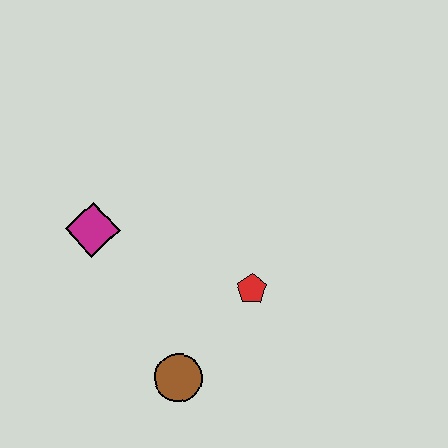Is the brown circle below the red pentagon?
Yes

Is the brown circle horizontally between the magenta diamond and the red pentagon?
Yes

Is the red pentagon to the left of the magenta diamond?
No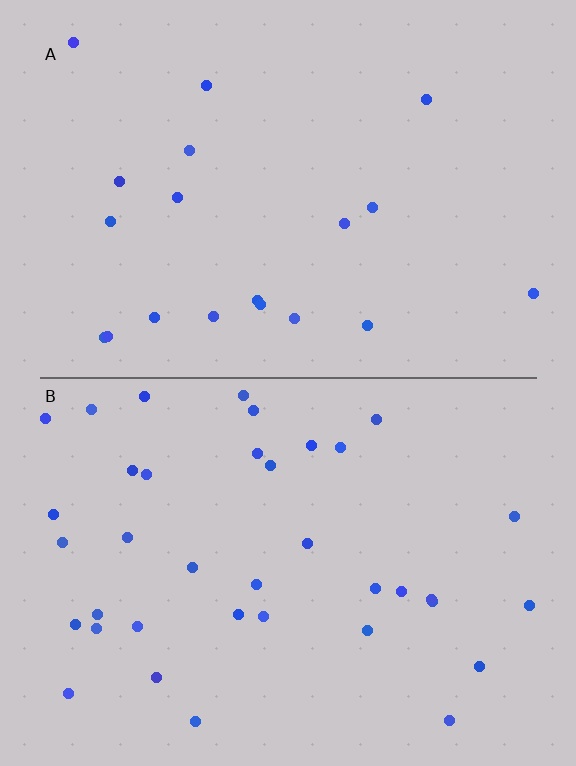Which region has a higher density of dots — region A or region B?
B (the bottom).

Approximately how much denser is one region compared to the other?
Approximately 1.9× — region B over region A.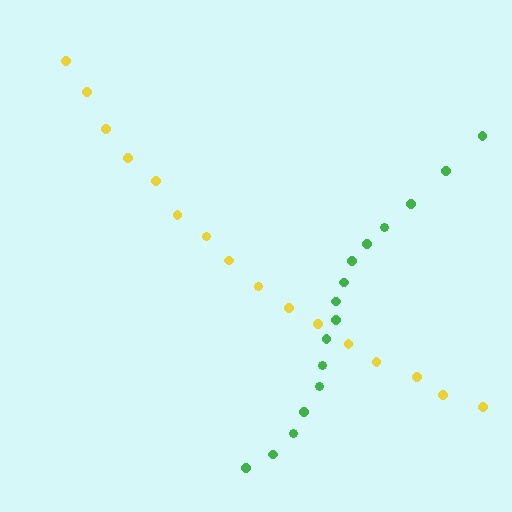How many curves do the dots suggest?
There are 2 distinct paths.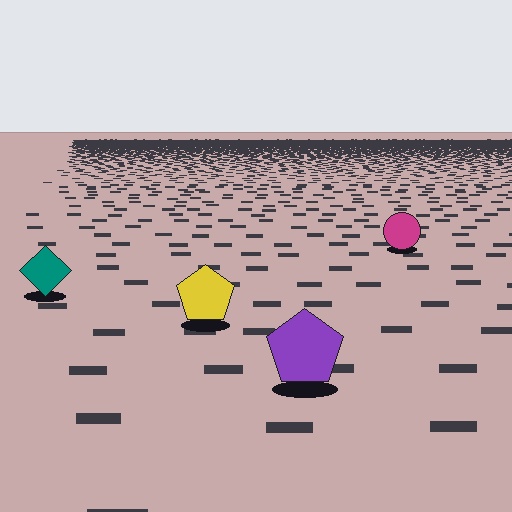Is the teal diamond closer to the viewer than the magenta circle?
Yes. The teal diamond is closer — you can tell from the texture gradient: the ground texture is coarser near it.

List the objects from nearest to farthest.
From nearest to farthest: the purple pentagon, the yellow pentagon, the teal diamond, the magenta circle.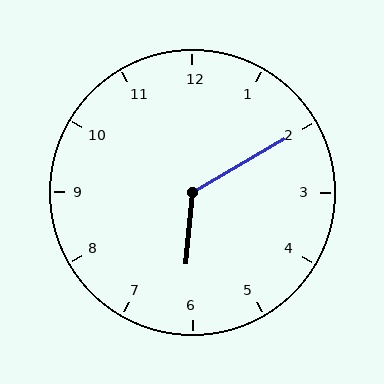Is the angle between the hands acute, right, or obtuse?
It is obtuse.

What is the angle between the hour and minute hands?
Approximately 125 degrees.